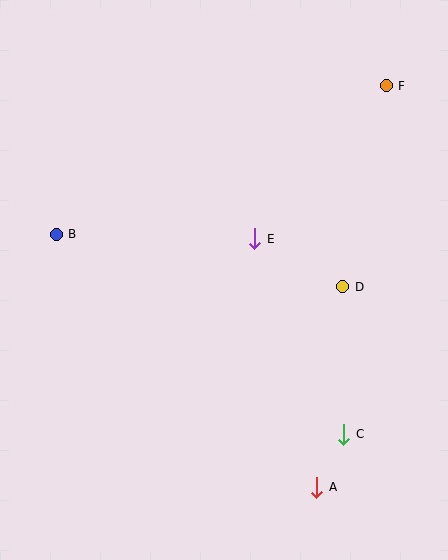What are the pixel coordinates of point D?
Point D is at (343, 287).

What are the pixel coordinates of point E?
Point E is at (255, 239).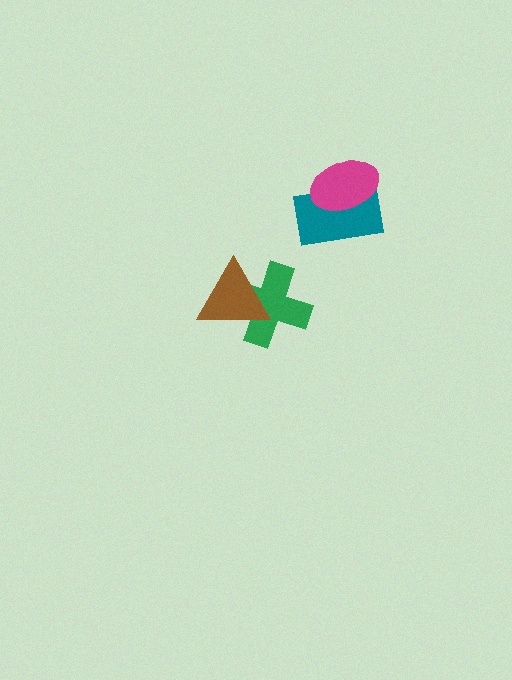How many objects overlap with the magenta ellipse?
1 object overlaps with the magenta ellipse.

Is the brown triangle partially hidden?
No, no other shape covers it.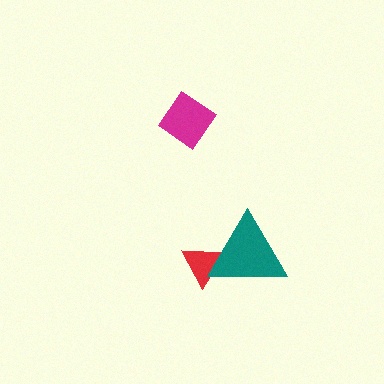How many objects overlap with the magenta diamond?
0 objects overlap with the magenta diamond.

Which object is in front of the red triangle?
The teal triangle is in front of the red triangle.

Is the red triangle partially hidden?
Yes, it is partially covered by another shape.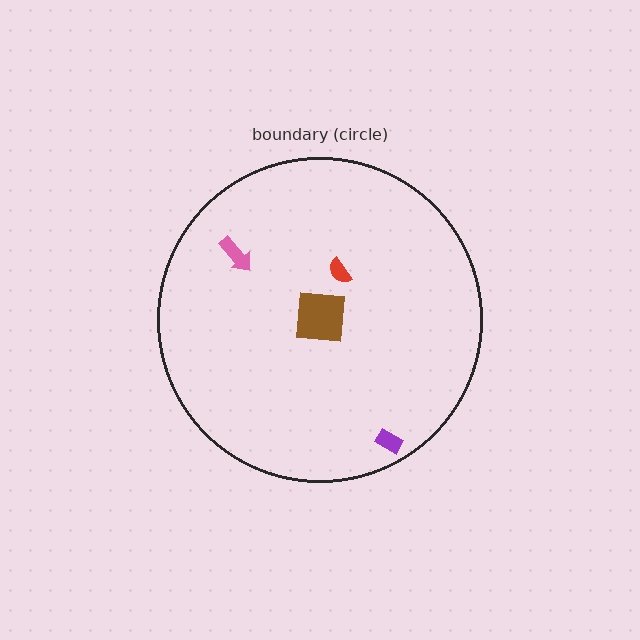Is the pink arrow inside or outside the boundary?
Inside.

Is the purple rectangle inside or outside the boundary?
Inside.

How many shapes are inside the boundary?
4 inside, 0 outside.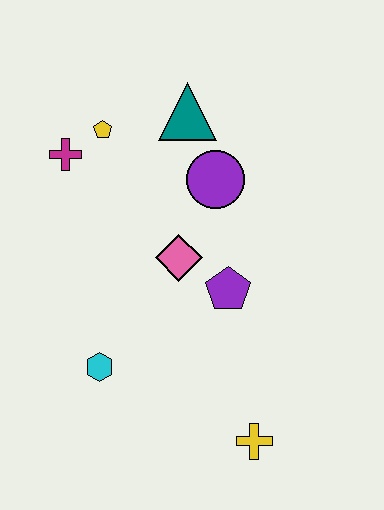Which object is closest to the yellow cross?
The purple pentagon is closest to the yellow cross.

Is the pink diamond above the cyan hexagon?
Yes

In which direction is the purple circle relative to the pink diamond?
The purple circle is above the pink diamond.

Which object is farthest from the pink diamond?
The yellow cross is farthest from the pink diamond.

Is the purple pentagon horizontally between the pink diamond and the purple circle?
No